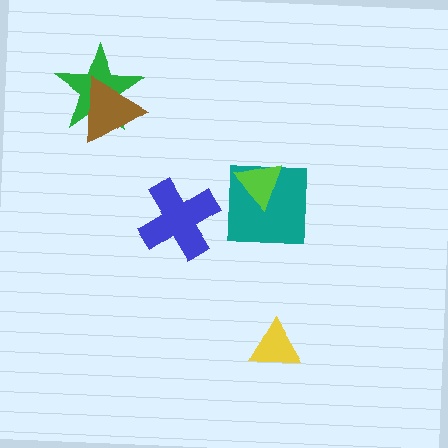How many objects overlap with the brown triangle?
1 object overlaps with the brown triangle.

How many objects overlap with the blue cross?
0 objects overlap with the blue cross.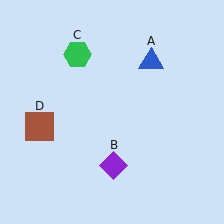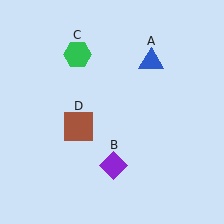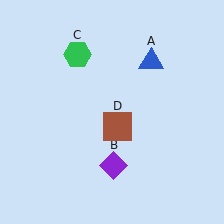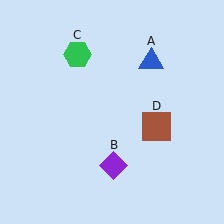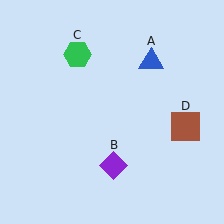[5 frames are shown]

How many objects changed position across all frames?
1 object changed position: brown square (object D).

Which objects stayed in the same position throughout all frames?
Blue triangle (object A) and purple diamond (object B) and green hexagon (object C) remained stationary.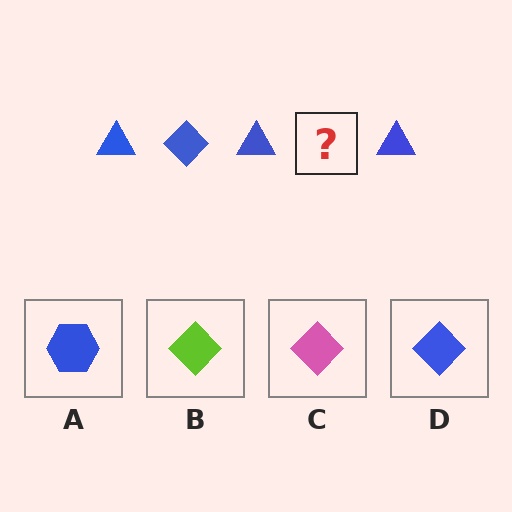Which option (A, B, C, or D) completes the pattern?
D.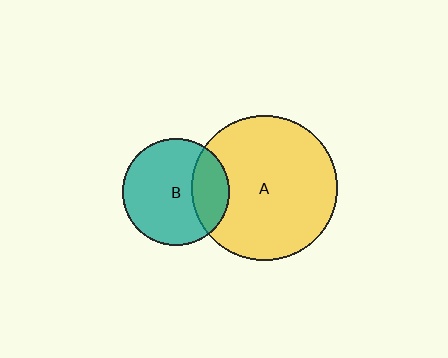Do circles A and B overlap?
Yes.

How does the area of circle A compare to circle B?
Approximately 1.9 times.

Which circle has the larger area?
Circle A (yellow).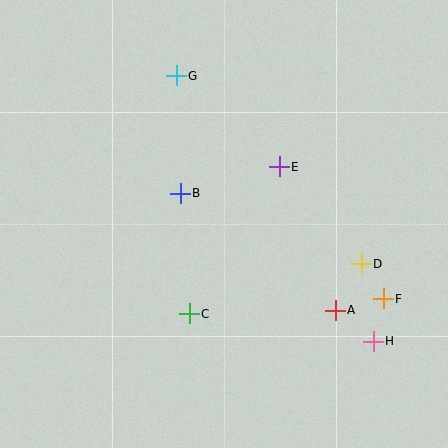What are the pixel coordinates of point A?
Point A is at (335, 310).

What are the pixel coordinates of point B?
Point B is at (180, 193).